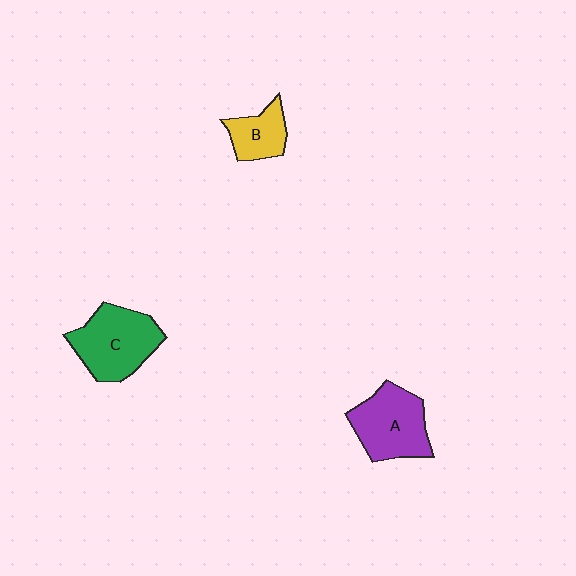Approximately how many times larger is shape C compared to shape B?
Approximately 1.9 times.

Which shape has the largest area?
Shape C (green).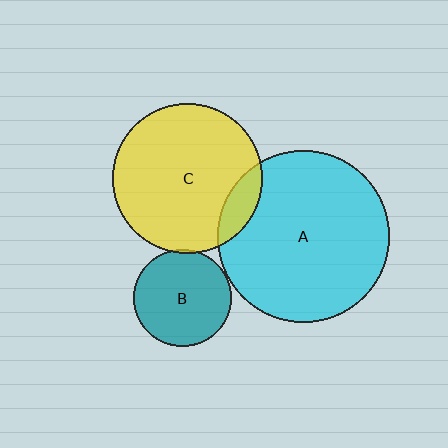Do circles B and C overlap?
Yes.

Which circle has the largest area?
Circle A (cyan).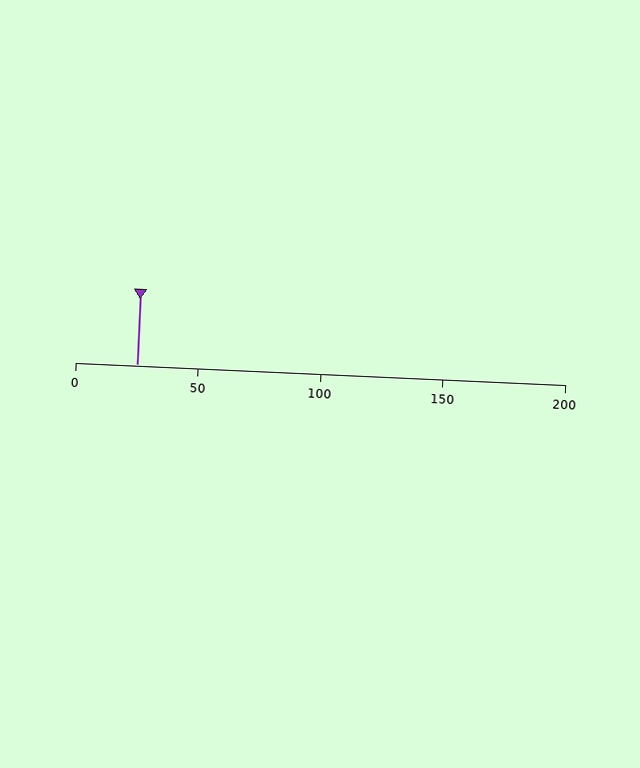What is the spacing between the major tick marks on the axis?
The major ticks are spaced 50 apart.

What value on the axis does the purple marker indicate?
The marker indicates approximately 25.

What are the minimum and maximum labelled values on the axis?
The axis runs from 0 to 200.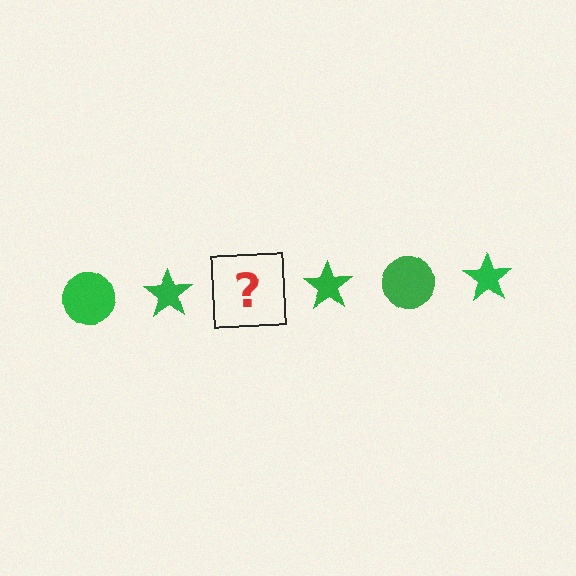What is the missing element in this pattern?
The missing element is a green circle.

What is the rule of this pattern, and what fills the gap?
The rule is that the pattern cycles through circle, star shapes in green. The gap should be filled with a green circle.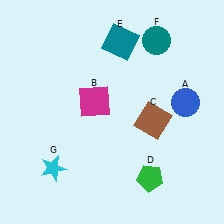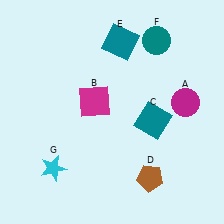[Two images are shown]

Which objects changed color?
A changed from blue to magenta. C changed from brown to teal. D changed from green to brown.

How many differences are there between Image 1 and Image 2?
There are 3 differences between the two images.